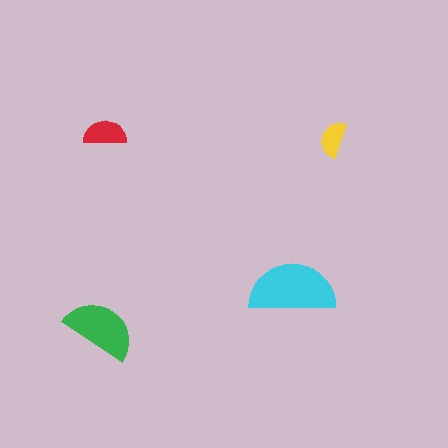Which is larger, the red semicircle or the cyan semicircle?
The cyan one.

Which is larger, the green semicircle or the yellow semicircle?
The green one.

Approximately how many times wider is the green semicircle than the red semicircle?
About 1.5 times wider.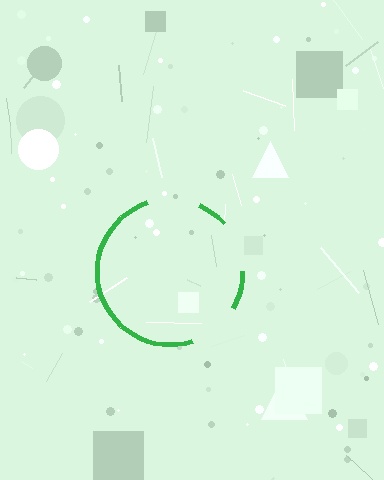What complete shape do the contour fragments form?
The contour fragments form a circle.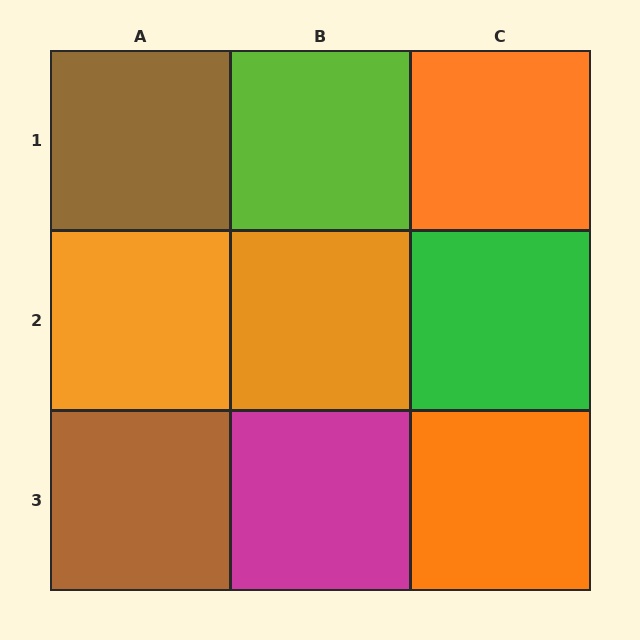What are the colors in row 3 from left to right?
Brown, magenta, orange.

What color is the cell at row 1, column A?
Brown.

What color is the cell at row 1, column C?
Orange.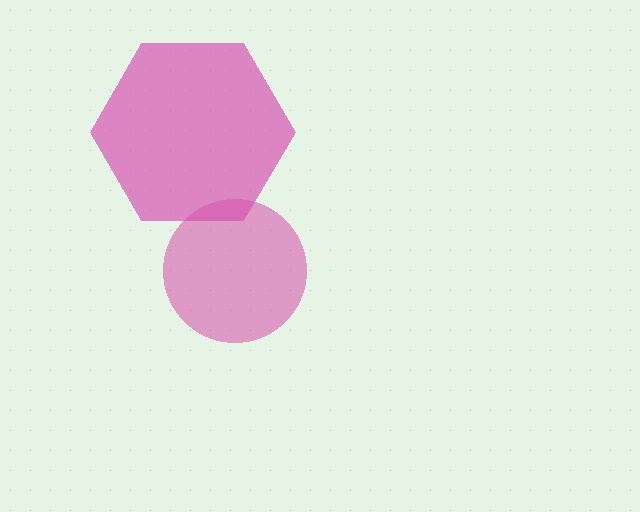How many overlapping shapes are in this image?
There are 2 overlapping shapes in the image.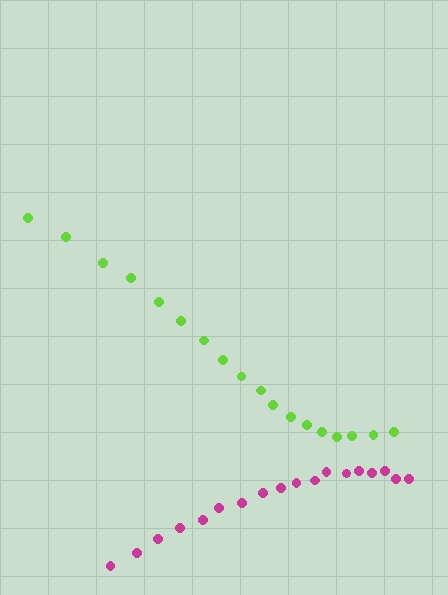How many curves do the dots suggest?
There are 2 distinct paths.